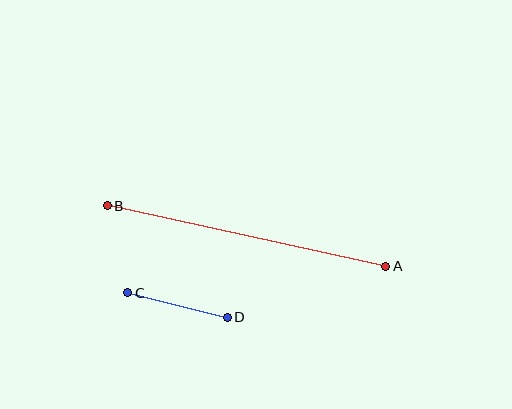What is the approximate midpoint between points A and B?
The midpoint is at approximately (246, 236) pixels.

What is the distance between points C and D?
The distance is approximately 102 pixels.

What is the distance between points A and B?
The distance is approximately 285 pixels.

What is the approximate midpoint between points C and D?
The midpoint is at approximately (178, 305) pixels.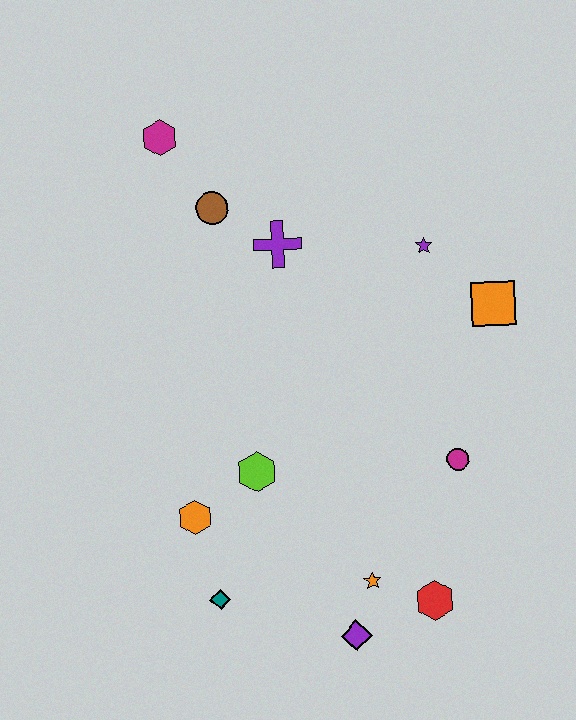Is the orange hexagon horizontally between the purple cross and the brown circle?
No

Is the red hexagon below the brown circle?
Yes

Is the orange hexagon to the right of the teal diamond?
No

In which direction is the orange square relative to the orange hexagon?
The orange square is to the right of the orange hexagon.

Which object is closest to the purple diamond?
The orange star is closest to the purple diamond.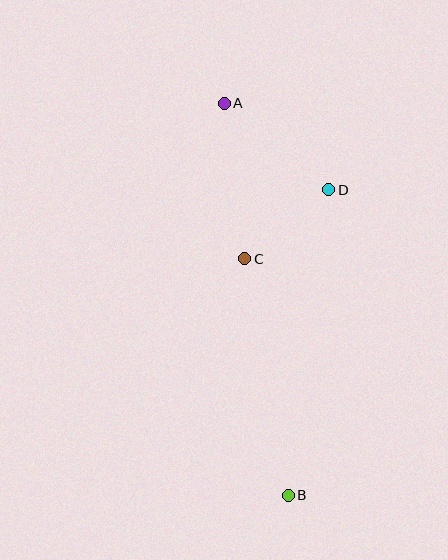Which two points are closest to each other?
Points C and D are closest to each other.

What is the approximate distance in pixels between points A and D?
The distance between A and D is approximately 136 pixels.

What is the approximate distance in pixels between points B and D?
The distance between B and D is approximately 308 pixels.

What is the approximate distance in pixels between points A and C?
The distance between A and C is approximately 157 pixels.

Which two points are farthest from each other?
Points A and B are farthest from each other.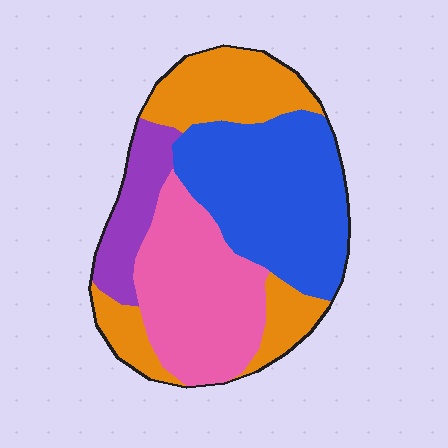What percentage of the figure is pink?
Pink takes up about one quarter (1/4) of the figure.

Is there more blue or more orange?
Blue.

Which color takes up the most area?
Blue, at roughly 35%.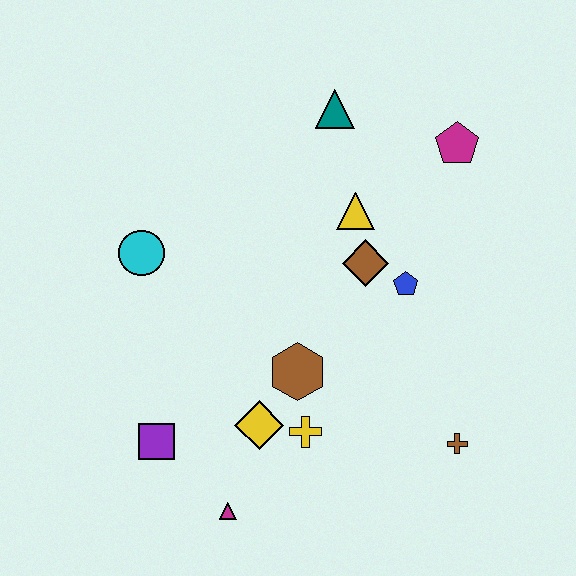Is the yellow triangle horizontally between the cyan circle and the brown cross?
Yes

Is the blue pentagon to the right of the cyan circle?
Yes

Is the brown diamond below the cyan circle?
Yes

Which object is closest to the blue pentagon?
The brown diamond is closest to the blue pentagon.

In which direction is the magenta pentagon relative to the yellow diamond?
The magenta pentagon is above the yellow diamond.